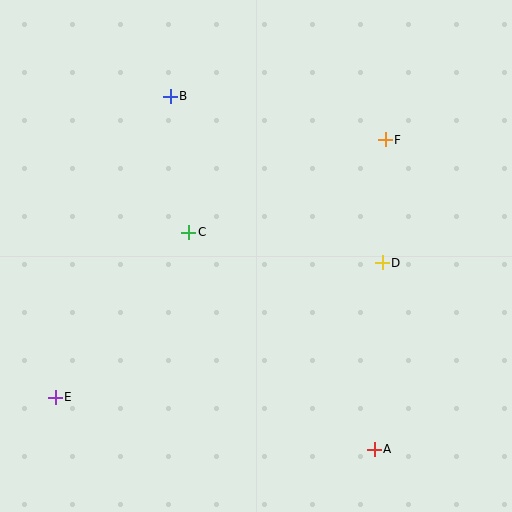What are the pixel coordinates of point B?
Point B is at (170, 96).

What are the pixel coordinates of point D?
Point D is at (382, 263).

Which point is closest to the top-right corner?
Point F is closest to the top-right corner.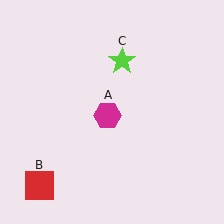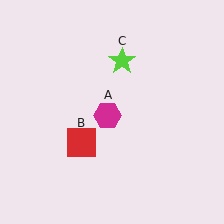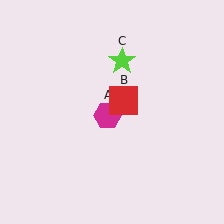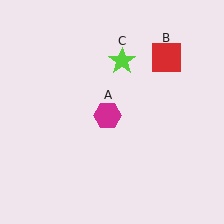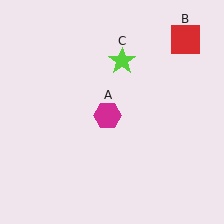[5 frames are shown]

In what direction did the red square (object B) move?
The red square (object B) moved up and to the right.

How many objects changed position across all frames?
1 object changed position: red square (object B).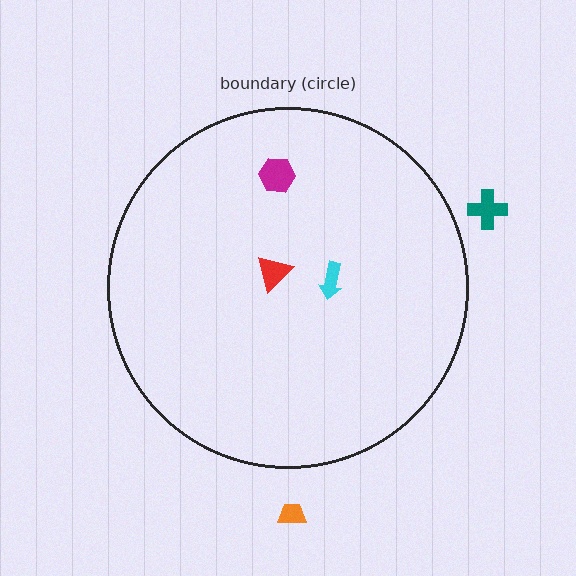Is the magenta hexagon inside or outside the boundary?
Inside.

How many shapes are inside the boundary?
3 inside, 2 outside.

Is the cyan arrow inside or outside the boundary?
Inside.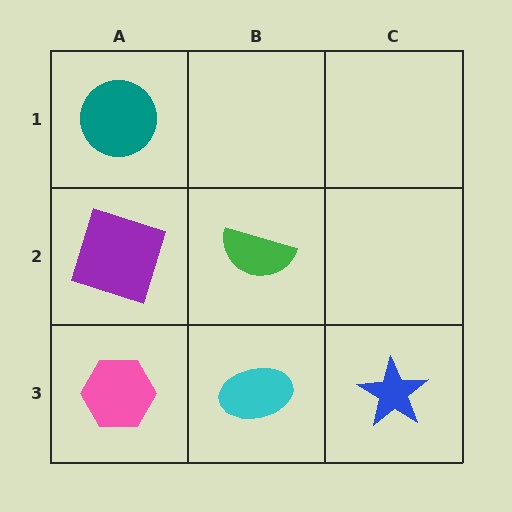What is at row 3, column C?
A blue star.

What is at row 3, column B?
A cyan ellipse.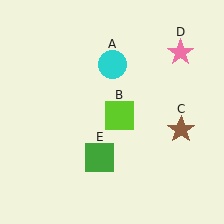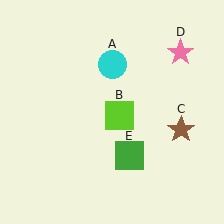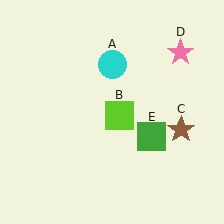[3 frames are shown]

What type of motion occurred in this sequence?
The green square (object E) rotated counterclockwise around the center of the scene.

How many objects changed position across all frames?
1 object changed position: green square (object E).